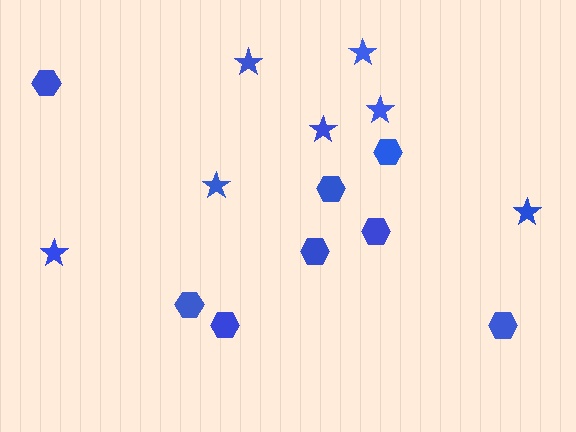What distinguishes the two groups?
There are 2 groups: one group of hexagons (8) and one group of stars (7).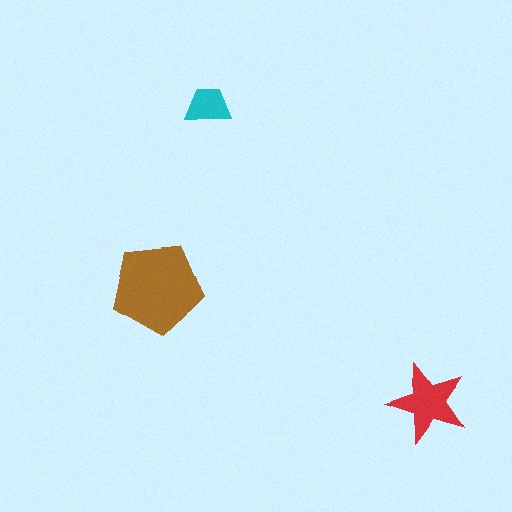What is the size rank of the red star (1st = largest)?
2nd.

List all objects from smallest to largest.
The cyan trapezoid, the red star, the brown pentagon.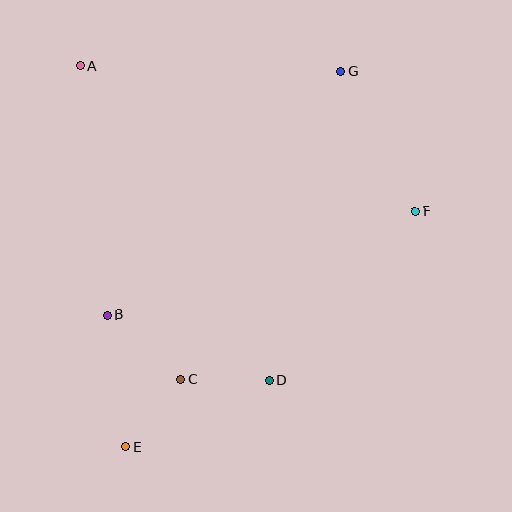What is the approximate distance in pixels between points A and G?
The distance between A and G is approximately 261 pixels.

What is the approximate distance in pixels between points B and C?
The distance between B and C is approximately 98 pixels.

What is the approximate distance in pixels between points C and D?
The distance between C and D is approximately 89 pixels.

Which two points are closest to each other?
Points C and E are closest to each other.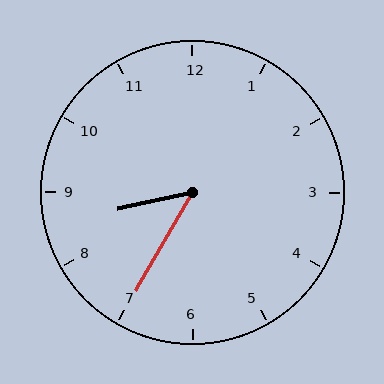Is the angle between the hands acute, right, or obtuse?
It is acute.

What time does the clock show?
8:35.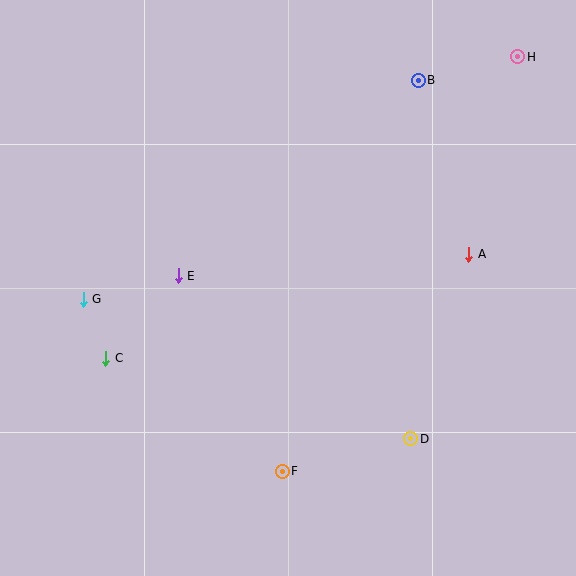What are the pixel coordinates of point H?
Point H is at (518, 57).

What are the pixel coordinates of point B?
Point B is at (418, 80).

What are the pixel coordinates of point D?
Point D is at (411, 439).